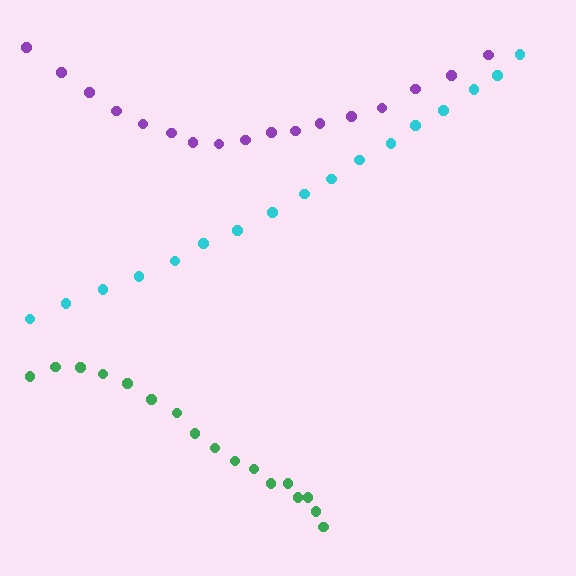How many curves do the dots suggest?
There are 3 distinct paths.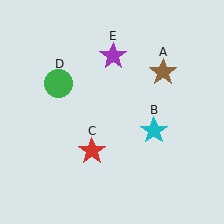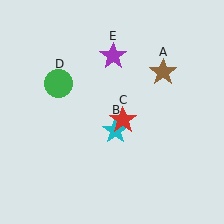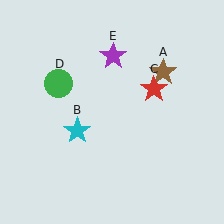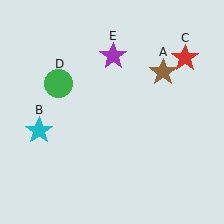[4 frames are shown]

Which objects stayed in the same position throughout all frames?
Brown star (object A) and green circle (object D) and purple star (object E) remained stationary.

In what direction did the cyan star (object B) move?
The cyan star (object B) moved left.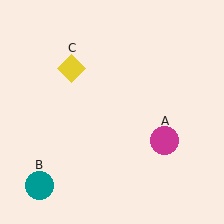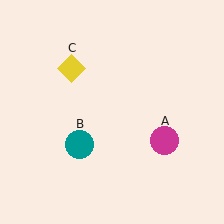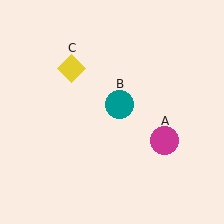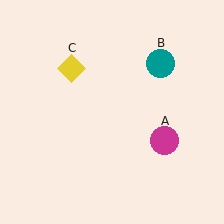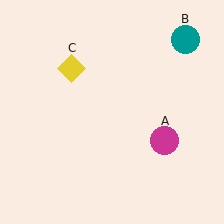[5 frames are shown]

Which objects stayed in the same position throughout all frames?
Magenta circle (object A) and yellow diamond (object C) remained stationary.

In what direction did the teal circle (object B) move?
The teal circle (object B) moved up and to the right.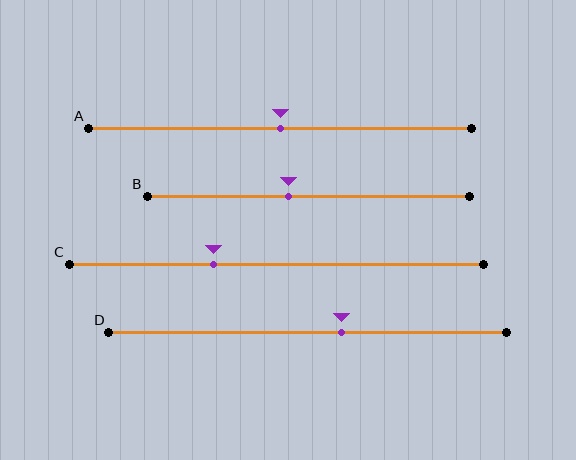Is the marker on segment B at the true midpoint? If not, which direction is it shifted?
No, the marker on segment B is shifted to the left by about 6% of the segment length.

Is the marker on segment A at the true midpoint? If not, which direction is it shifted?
Yes, the marker on segment A is at the true midpoint.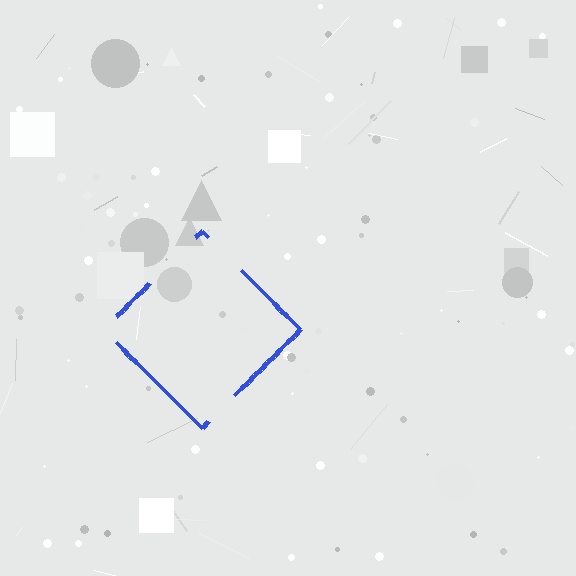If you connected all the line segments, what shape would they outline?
They would outline a diamond.